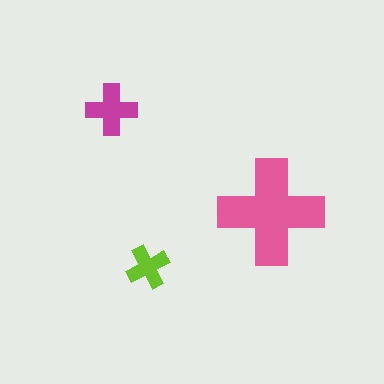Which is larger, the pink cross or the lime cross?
The pink one.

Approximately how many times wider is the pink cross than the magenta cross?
About 2 times wider.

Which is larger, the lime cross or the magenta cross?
The magenta one.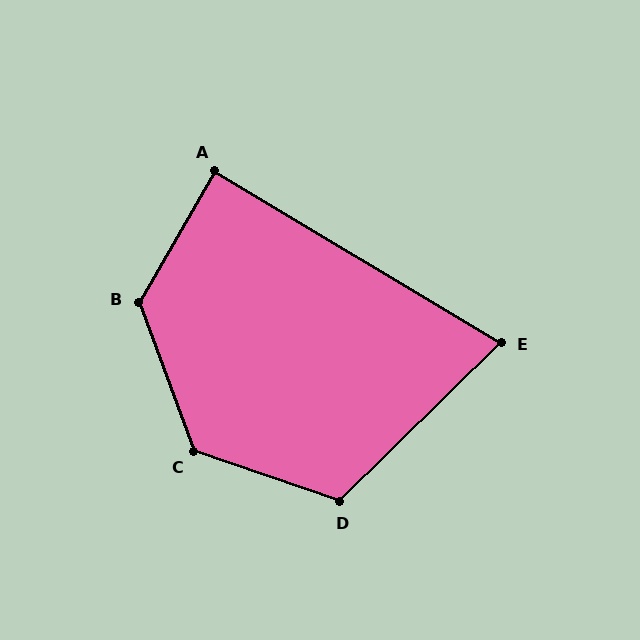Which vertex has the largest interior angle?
B, at approximately 129 degrees.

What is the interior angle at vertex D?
Approximately 117 degrees (obtuse).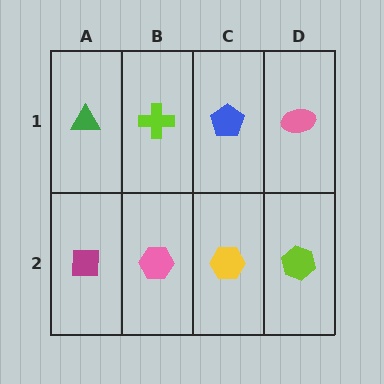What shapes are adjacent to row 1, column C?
A yellow hexagon (row 2, column C), a lime cross (row 1, column B), a pink ellipse (row 1, column D).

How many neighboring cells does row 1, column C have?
3.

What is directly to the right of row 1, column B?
A blue pentagon.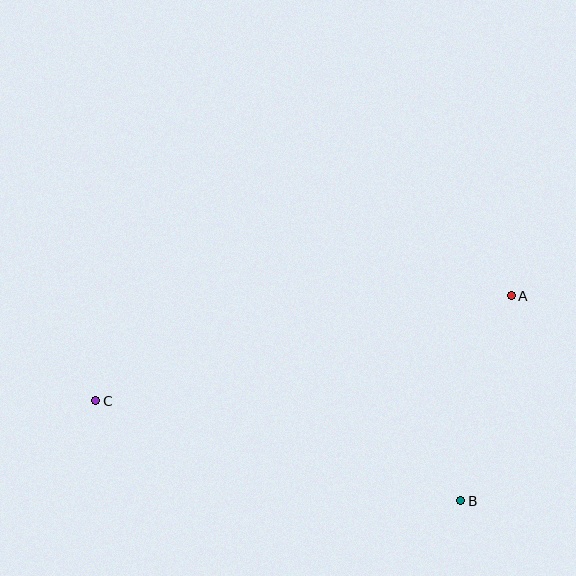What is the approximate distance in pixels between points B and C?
The distance between B and C is approximately 378 pixels.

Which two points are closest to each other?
Points A and B are closest to each other.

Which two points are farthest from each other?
Points A and C are farthest from each other.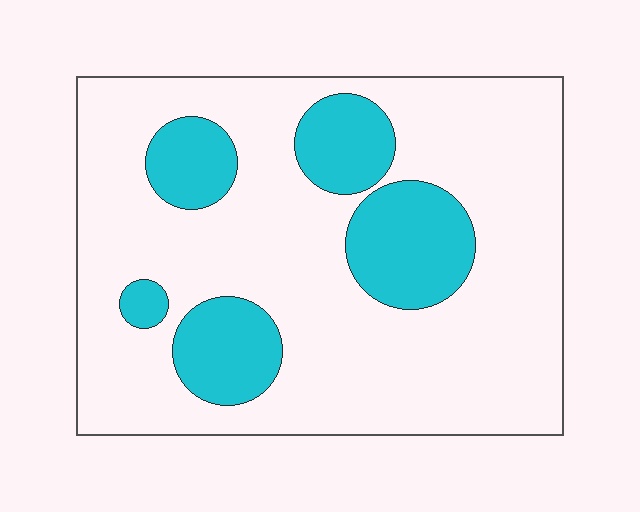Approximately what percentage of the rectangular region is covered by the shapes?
Approximately 25%.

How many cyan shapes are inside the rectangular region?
5.